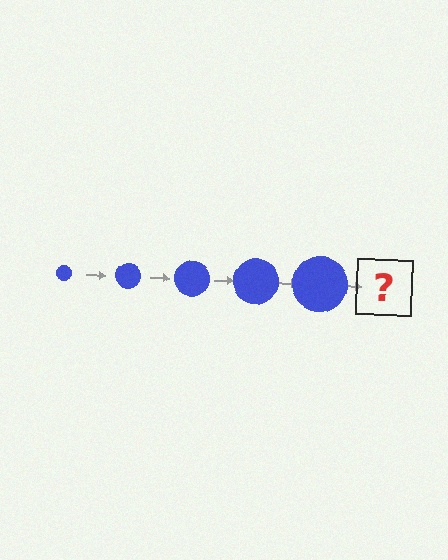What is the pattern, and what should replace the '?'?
The pattern is that the circle gets progressively larger each step. The '?' should be a blue circle, larger than the previous one.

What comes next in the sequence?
The next element should be a blue circle, larger than the previous one.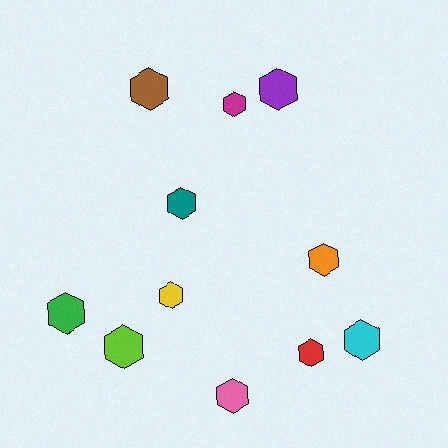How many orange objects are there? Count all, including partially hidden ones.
There is 1 orange object.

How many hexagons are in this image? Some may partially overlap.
There are 11 hexagons.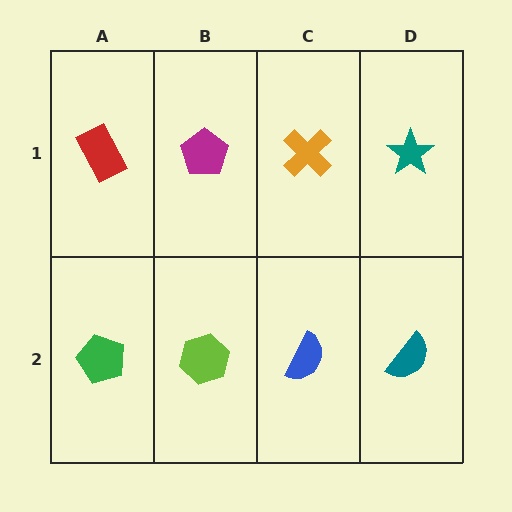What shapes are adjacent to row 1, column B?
A lime hexagon (row 2, column B), a red rectangle (row 1, column A), an orange cross (row 1, column C).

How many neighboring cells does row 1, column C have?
3.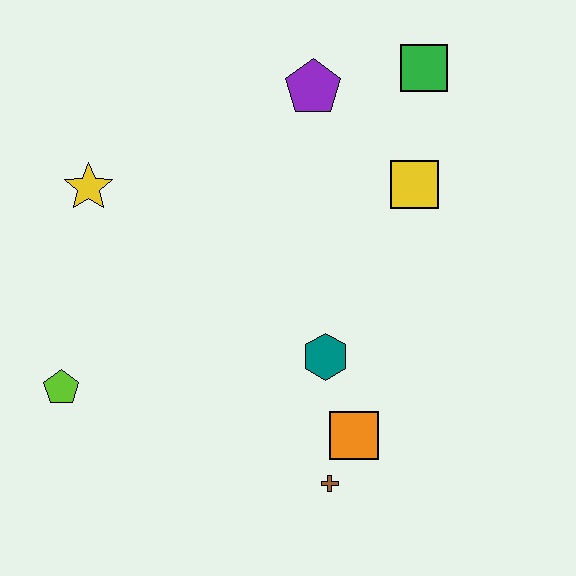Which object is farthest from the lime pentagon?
The green square is farthest from the lime pentagon.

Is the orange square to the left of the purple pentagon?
No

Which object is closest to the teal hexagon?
The orange square is closest to the teal hexagon.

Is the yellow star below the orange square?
No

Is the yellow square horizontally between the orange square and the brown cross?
No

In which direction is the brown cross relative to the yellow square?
The brown cross is below the yellow square.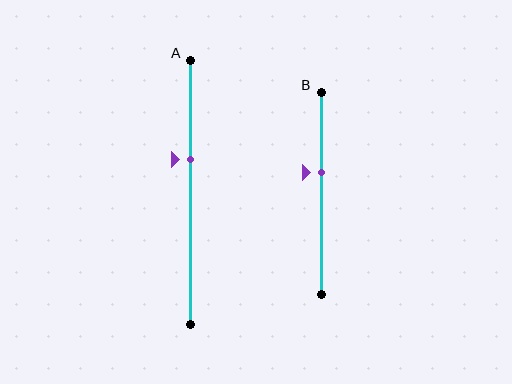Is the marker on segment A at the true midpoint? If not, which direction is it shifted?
No, the marker on segment A is shifted upward by about 12% of the segment length.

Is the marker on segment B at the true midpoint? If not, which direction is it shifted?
No, the marker on segment B is shifted upward by about 11% of the segment length.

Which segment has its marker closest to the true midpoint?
Segment B has its marker closest to the true midpoint.